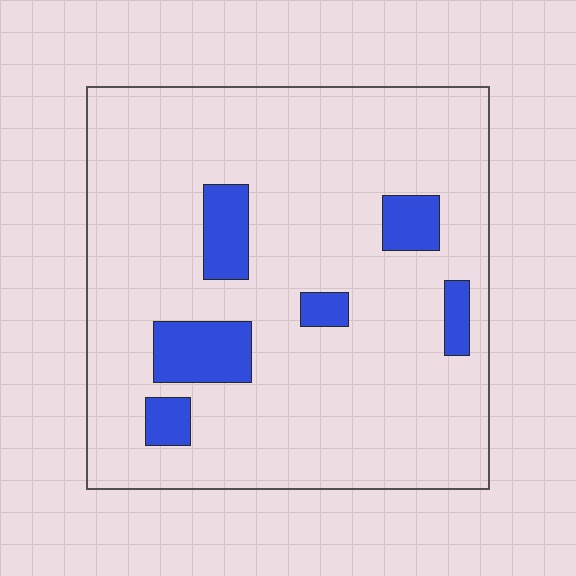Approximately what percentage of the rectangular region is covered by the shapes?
Approximately 10%.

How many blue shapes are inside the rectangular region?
6.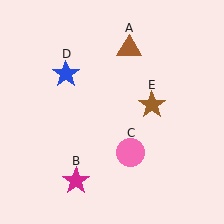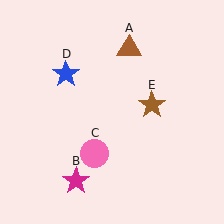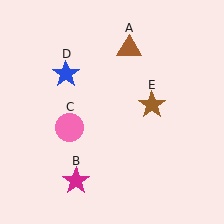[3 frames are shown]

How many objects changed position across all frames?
1 object changed position: pink circle (object C).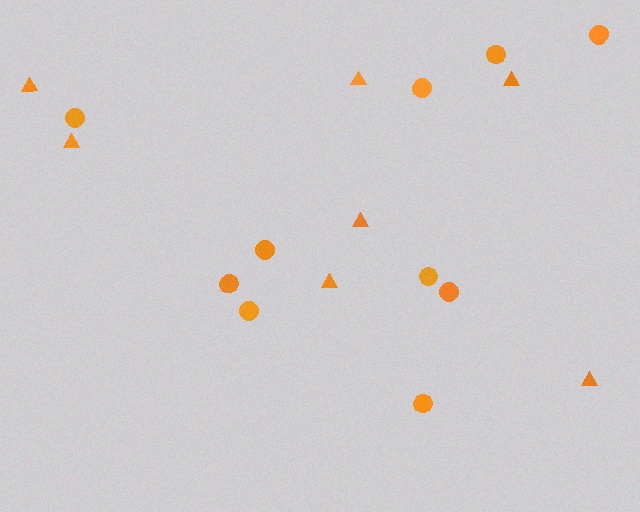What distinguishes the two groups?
There are 2 groups: one group of circles (10) and one group of triangles (7).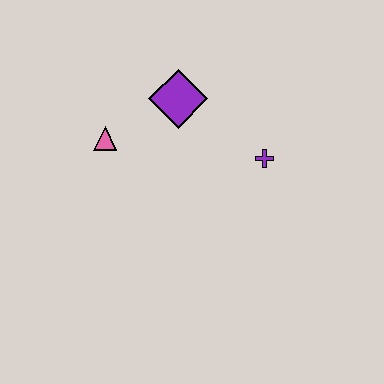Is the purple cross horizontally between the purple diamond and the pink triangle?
No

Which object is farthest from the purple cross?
The pink triangle is farthest from the purple cross.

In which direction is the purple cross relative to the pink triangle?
The purple cross is to the right of the pink triangle.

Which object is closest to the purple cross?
The purple diamond is closest to the purple cross.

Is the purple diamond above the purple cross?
Yes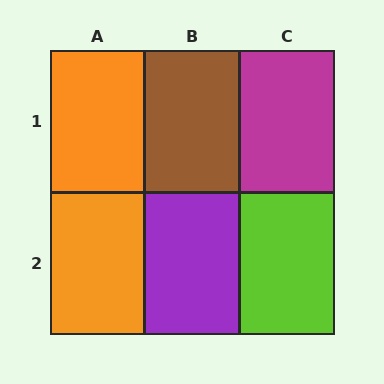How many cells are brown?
1 cell is brown.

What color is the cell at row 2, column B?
Purple.